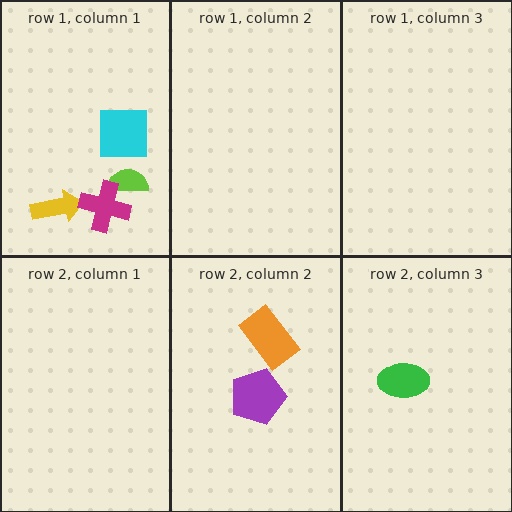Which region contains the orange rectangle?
The row 2, column 2 region.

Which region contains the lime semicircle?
The row 1, column 1 region.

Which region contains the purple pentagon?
The row 2, column 2 region.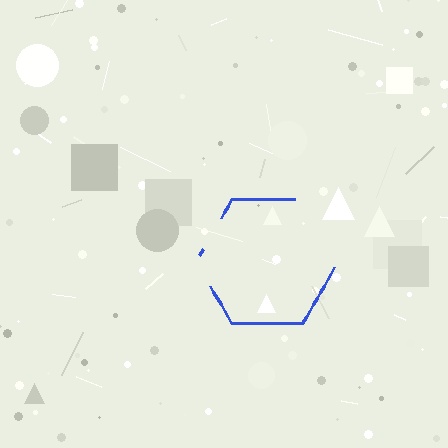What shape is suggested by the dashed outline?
The dashed outline suggests a hexagon.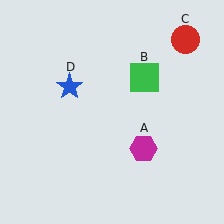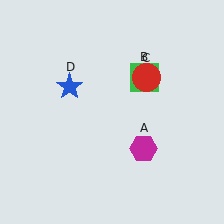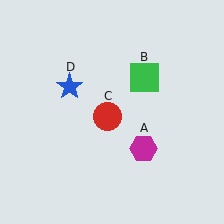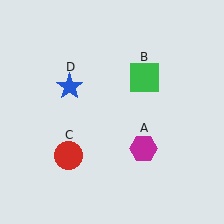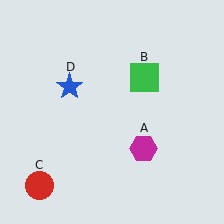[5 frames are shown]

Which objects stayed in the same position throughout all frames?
Magenta hexagon (object A) and green square (object B) and blue star (object D) remained stationary.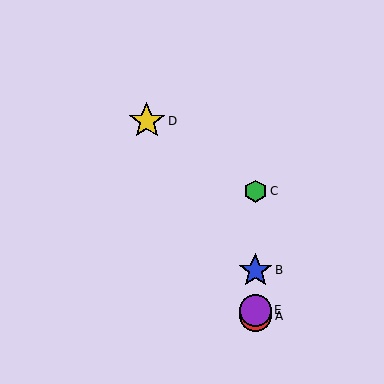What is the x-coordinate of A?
Object A is at x≈255.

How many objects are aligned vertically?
4 objects (A, B, C, E) are aligned vertically.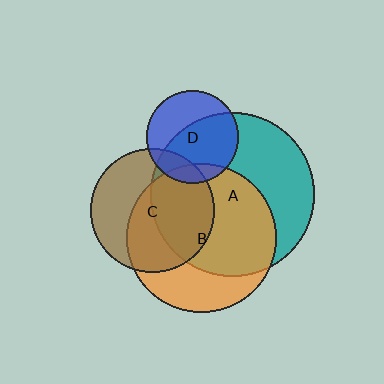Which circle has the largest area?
Circle A (teal).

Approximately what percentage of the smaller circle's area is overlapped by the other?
Approximately 15%.